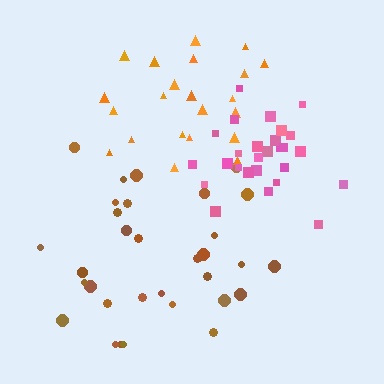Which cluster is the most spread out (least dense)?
Orange.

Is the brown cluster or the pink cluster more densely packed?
Pink.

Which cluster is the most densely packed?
Pink.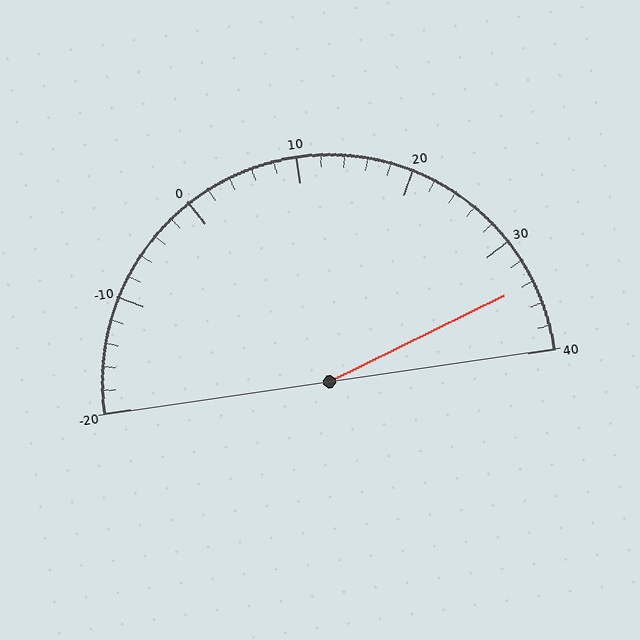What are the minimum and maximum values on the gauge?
The gauge ranges from -20 to 40.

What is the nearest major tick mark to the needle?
The nearest major tick mark is 30.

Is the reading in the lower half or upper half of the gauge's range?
The reading is in the upper half of the range (-20 to 40).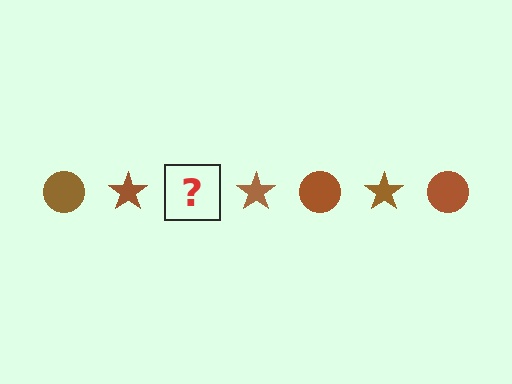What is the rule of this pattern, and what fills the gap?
The rule is that the pattern cycles through circle, star shapes in brown. The gap should be filled with a brown circle.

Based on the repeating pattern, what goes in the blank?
The blank should be a brown circle.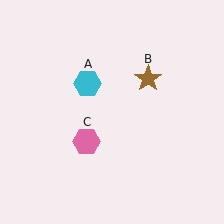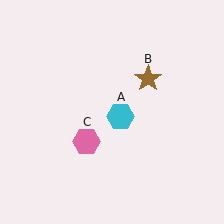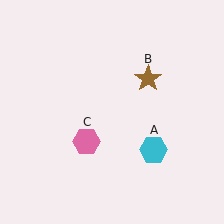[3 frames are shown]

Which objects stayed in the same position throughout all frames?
Brown star (object B) and pink hexagon (object C) remained stationary.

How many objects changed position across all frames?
1 object changed position: cyan hexagon (object A).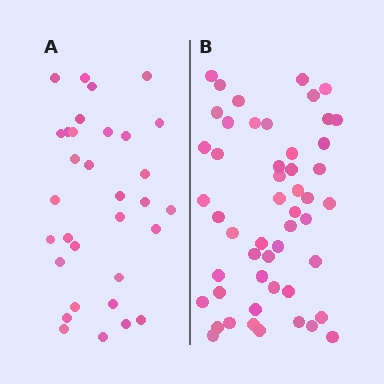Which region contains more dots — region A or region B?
Region B (the right region) has more dots.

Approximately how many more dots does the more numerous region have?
Region B has approximately 20 more dots than region A.